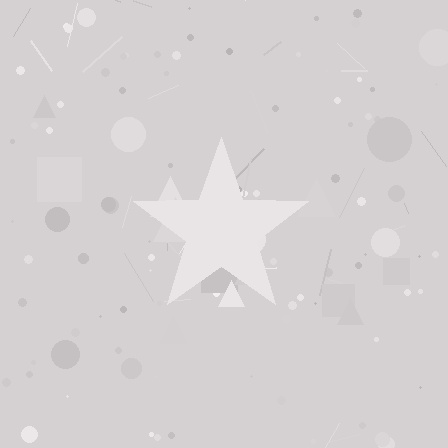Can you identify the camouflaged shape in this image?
The camouflaged shape is a star.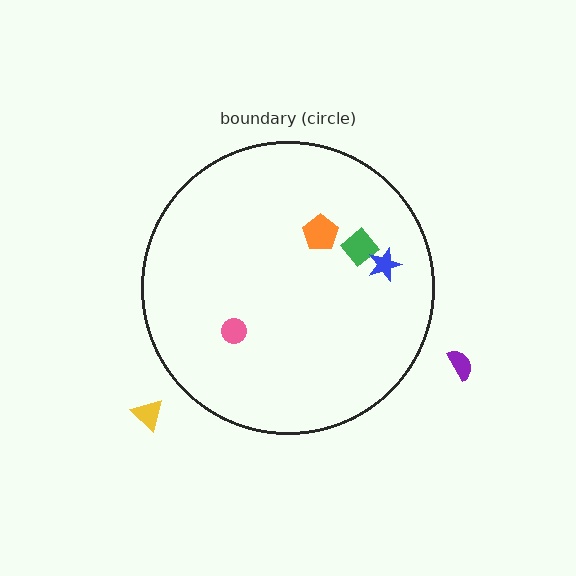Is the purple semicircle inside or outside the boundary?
Outside.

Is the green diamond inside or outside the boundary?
Inside.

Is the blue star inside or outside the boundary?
Inside.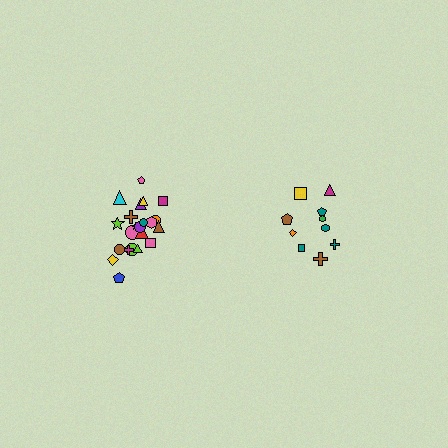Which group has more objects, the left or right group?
The left group.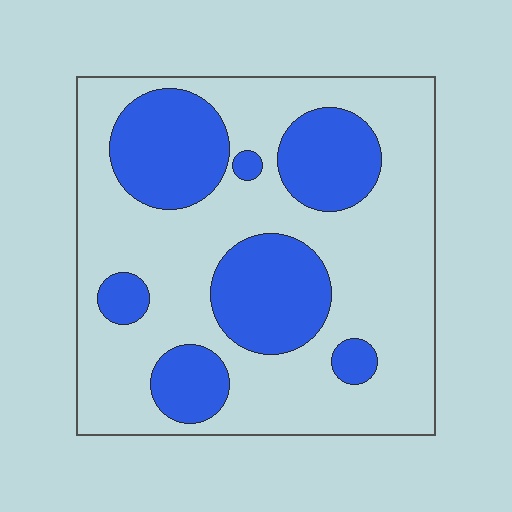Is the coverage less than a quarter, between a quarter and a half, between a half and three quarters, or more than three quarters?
Between a quarter and a half.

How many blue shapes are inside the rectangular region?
7.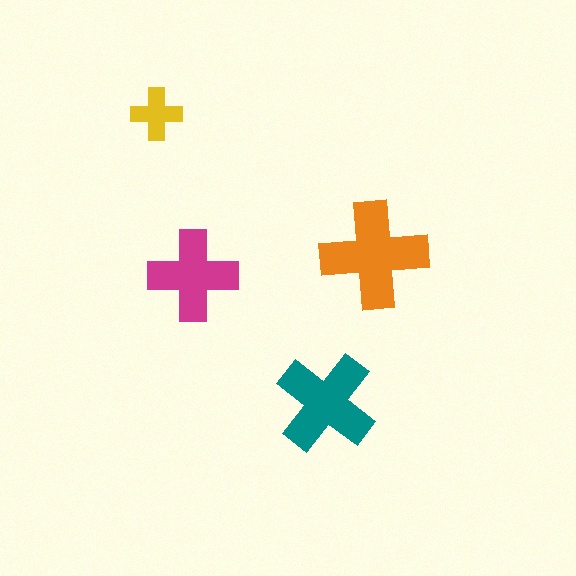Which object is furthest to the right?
The orange cross is rightmost.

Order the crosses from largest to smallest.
the orange one, the teal one, the magenta one, the yellow one.